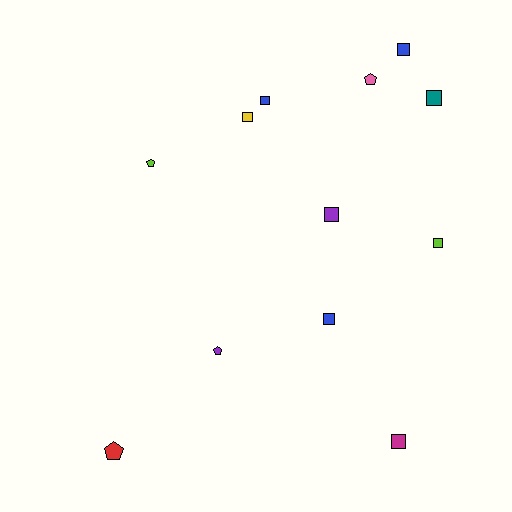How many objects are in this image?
There are 12 objects.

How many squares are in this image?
There are 8 squares.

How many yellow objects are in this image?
There is 1 yellow object.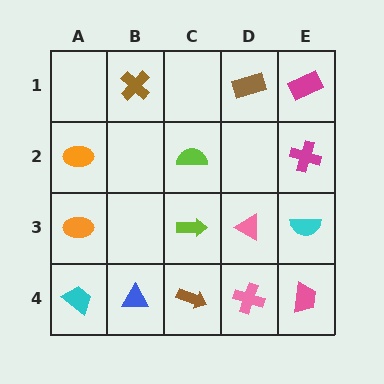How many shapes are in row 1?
3 shapes.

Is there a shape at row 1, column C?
No, that cell is empty.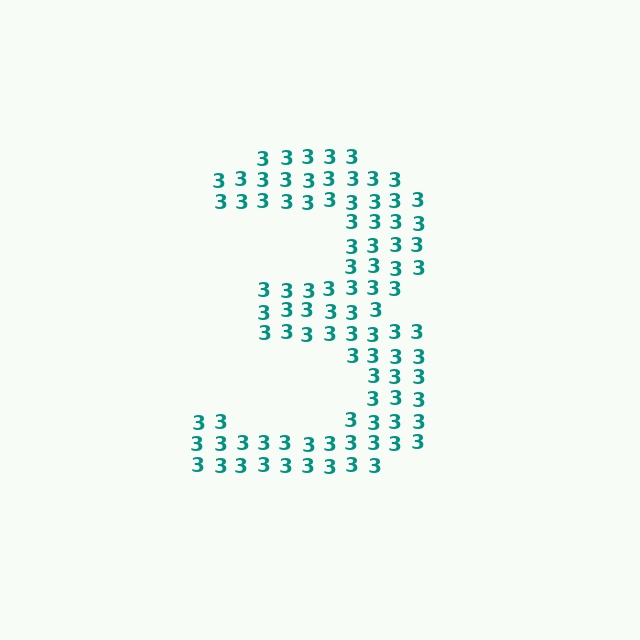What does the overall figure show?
The overall figure shows the digit 3.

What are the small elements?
The small elements are digit 3's.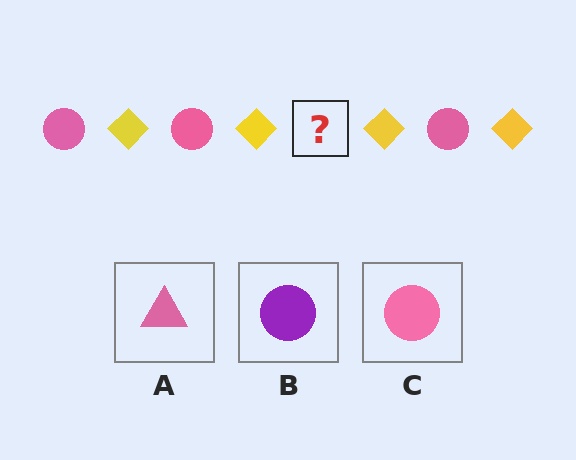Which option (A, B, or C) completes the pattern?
C.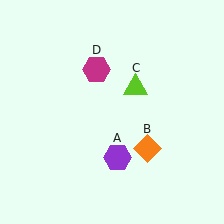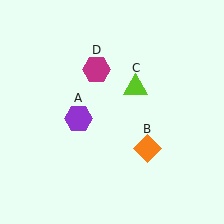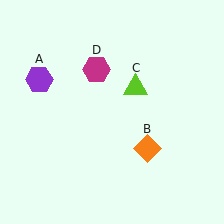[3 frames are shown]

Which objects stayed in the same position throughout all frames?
Orange diamond (object B) and lime triangle (object C) and magenta hexagon (object D) remained stationary.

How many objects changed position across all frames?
1 object changed position: purple hexagon (object A).